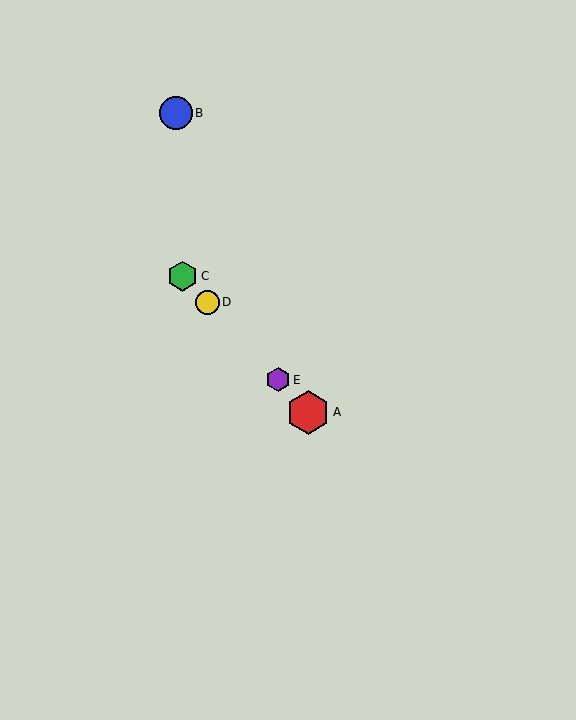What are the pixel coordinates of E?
Object E is at (278, 380).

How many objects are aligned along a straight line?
4 objects (A, C, D, E) are aligned along a straight line.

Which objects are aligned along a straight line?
Objects A, C, D, E are aligned along a straight line.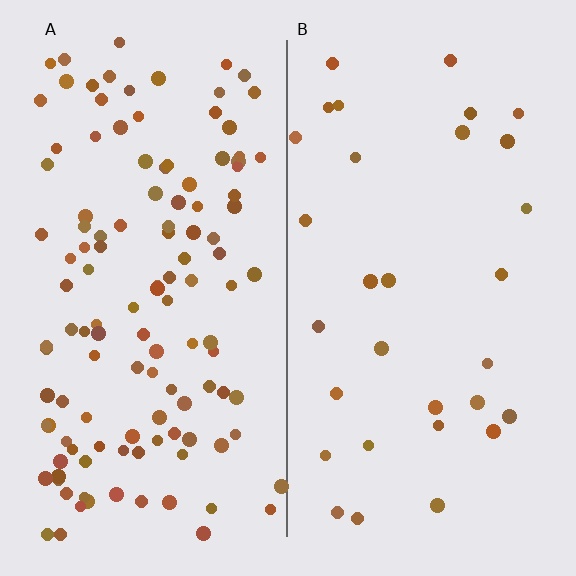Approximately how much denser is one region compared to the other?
Approximately 4.0× — region A over region B.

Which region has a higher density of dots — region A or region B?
A (the left).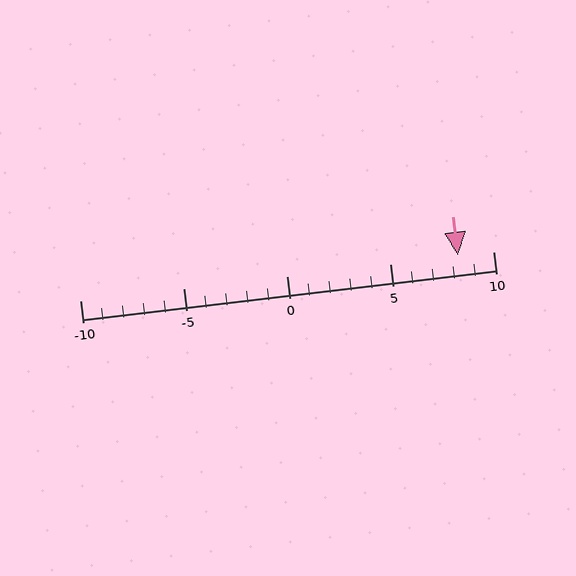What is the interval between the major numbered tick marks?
The major tick marks are spaced 5 units apart.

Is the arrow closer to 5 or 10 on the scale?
The arrow is closer to 10.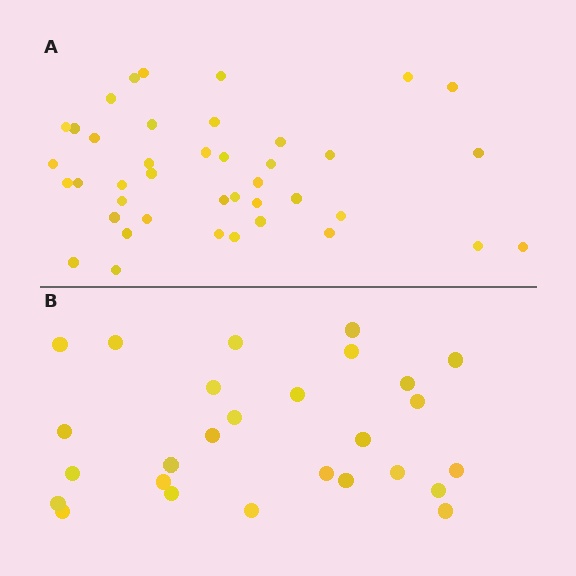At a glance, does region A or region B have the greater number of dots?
Region A (the top region) has more dots.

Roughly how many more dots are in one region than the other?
Region A has approximately 15 more dots than region B.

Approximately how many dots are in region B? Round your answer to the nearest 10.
About 30 dots. (The exact count is 27, which rounds to 30.)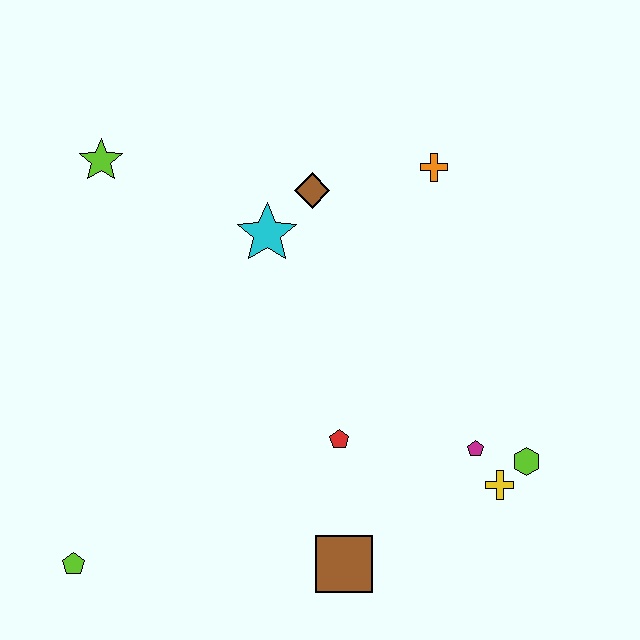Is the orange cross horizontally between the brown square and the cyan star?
No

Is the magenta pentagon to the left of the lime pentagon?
No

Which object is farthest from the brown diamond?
The lime pentagon is farthest from the brown diamond.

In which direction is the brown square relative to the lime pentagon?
The brown square is to the right of the lime pentagon.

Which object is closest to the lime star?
The cyan star is closest to the lime star.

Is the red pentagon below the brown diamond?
Yes